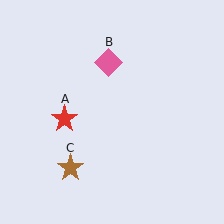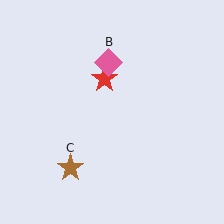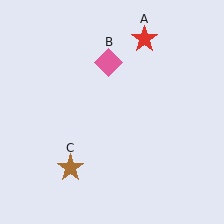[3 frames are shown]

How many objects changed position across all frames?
1 object changed position: red star (object A).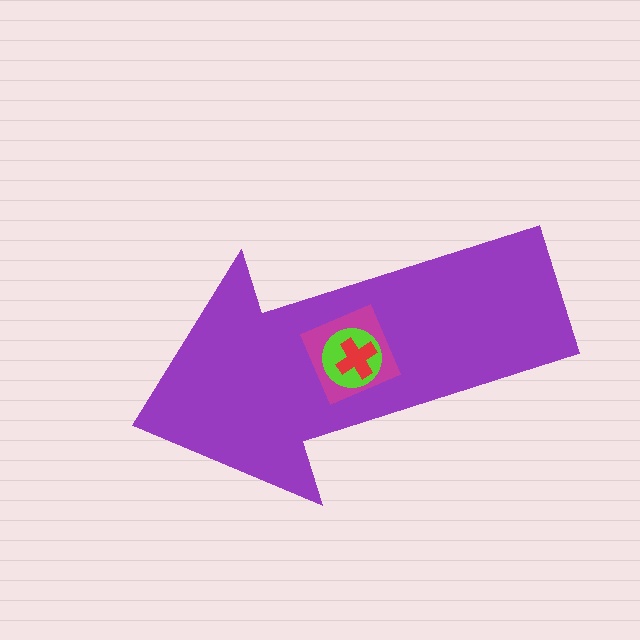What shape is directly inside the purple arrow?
The magenta square.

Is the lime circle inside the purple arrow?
Yes.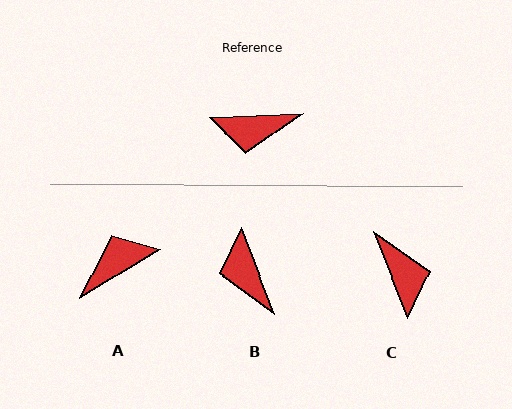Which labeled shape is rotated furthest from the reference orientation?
A, about 151 degrees away.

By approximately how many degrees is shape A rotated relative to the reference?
Approximately 151 degrees clockwise.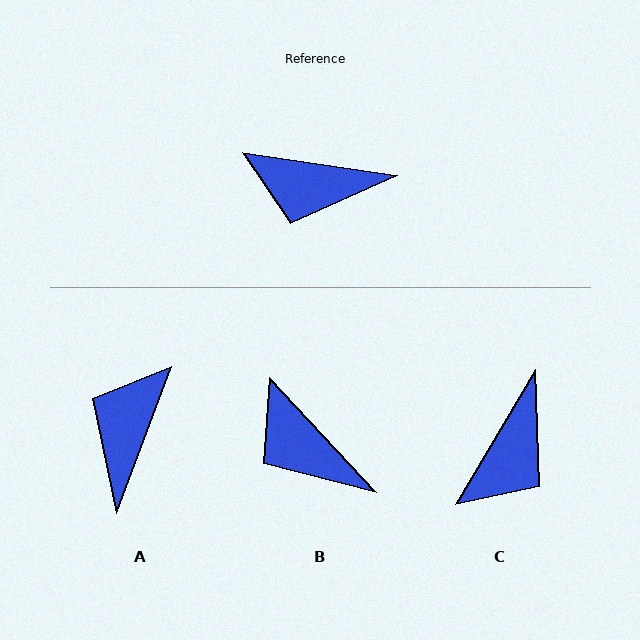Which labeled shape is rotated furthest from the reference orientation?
A, about 102 degrees away.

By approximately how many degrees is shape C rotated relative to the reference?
Approximately 68 degrees counter-clockwise.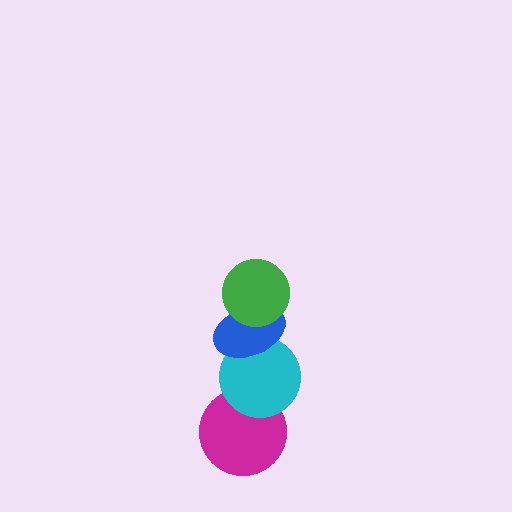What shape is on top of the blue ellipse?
The green circle is on top of the blue ellipse.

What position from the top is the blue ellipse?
The blue ellipse is 2nd from the top.